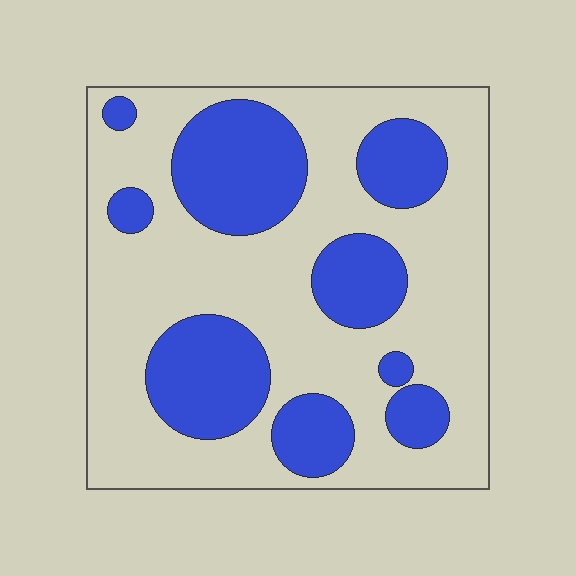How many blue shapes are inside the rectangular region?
9.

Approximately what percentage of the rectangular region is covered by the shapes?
Approximately 35%.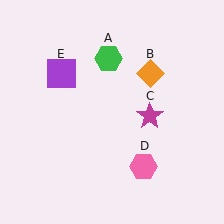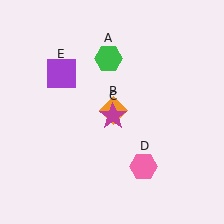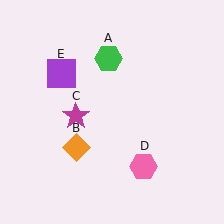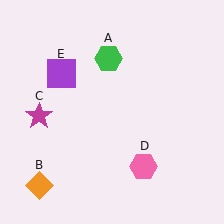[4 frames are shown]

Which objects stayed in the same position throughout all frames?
Green hexagon (object A) and pink hexagon (object D) and purple square (object E) remained stationary.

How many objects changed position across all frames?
2 objects changed position: orange diamond (object B), magenta star (object C).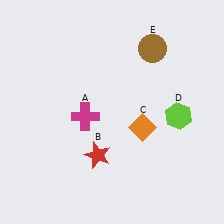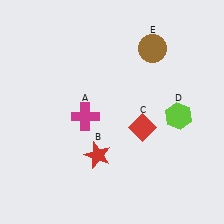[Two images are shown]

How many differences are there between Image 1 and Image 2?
There is 1 difference between the two images.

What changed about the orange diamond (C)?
In Image 1, C is orange. In Image 2, it changed to red.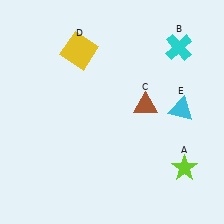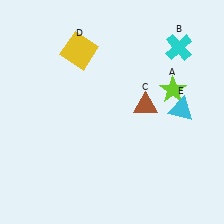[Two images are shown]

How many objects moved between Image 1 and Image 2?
1 object moved between the two images.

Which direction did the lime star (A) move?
The lime star (A) moved up.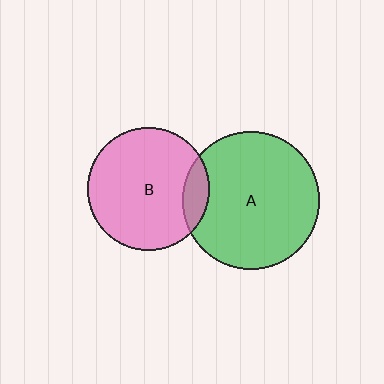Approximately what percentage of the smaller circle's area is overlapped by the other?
Approximately 10%.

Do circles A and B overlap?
Yes.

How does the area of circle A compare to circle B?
Approximately 1.3 times.